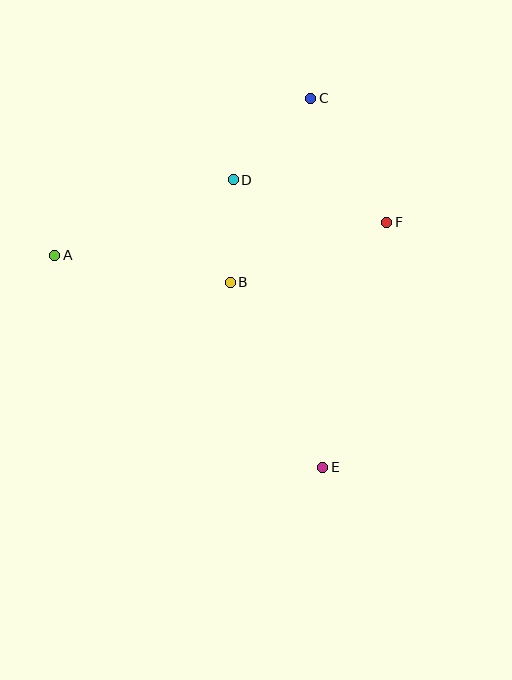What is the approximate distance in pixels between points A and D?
The distance between A and D is approximately 194 pixels.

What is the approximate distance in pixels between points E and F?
The distance between E and F is approximately 253 pixels.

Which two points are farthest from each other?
Points C and E are farthest from each other.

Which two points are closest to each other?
Points B and D are closest to each other.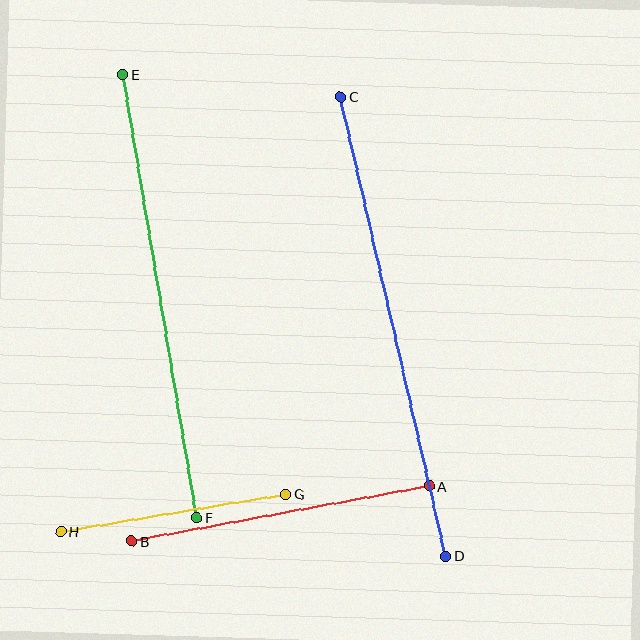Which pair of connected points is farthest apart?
Points C and D are farthest apart.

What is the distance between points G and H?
The distance is approximately 228 pixels.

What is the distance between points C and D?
The distance is approximately 471 pixels.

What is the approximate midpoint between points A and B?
The midpoint is at approximately (281, 514) pixels.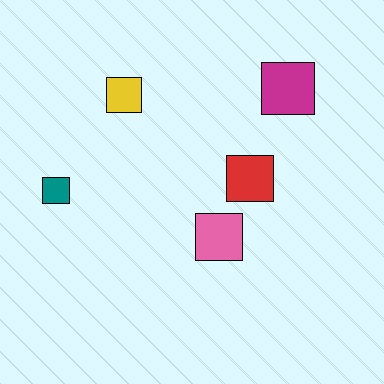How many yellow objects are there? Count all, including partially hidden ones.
There is 1 yellow object.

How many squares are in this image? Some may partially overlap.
There are 5 squares.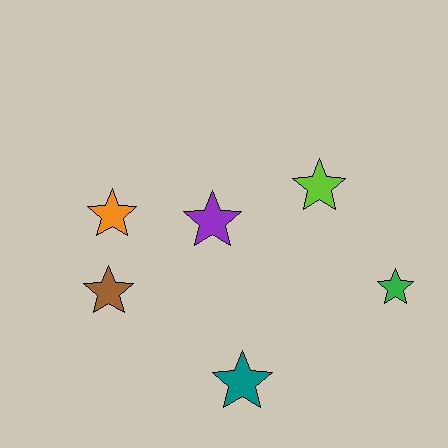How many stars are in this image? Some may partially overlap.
There are 6 stars.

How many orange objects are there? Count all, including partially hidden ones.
There is 1 orange object.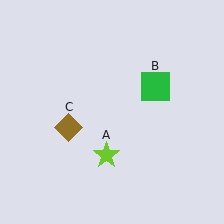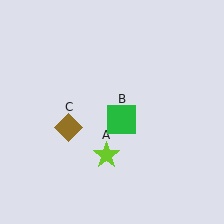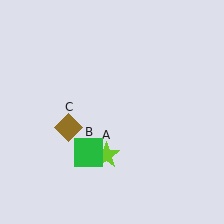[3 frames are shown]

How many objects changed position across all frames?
1 object changed position: green square (object B).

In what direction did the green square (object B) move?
The green square (object B) moved down and to the left.